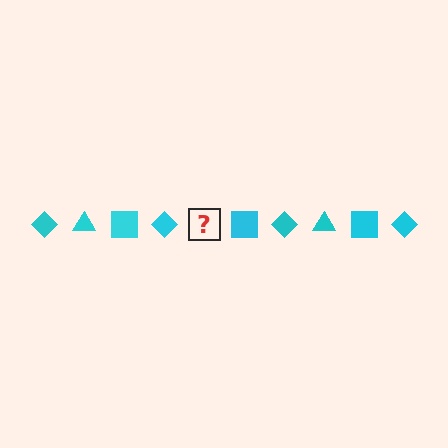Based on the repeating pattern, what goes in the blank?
The blank should be a cyan triangle.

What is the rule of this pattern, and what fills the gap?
The rule is that the pattern cycles through diamond, triangle, square shapes in cyan. The gap should be filled with a cyan triangle.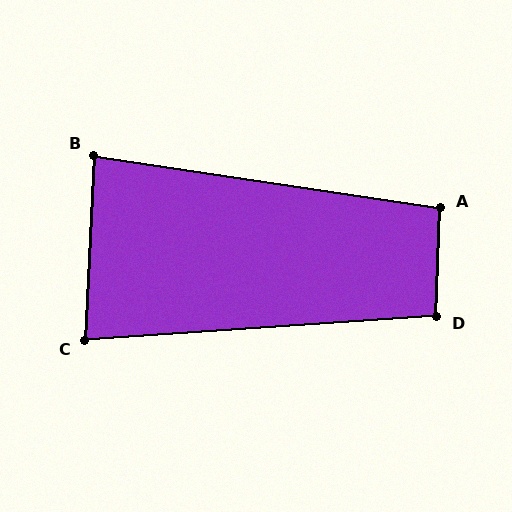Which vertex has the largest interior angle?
A, at approximately 97 degrees.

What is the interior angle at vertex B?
Approximately 84 degrees (acute).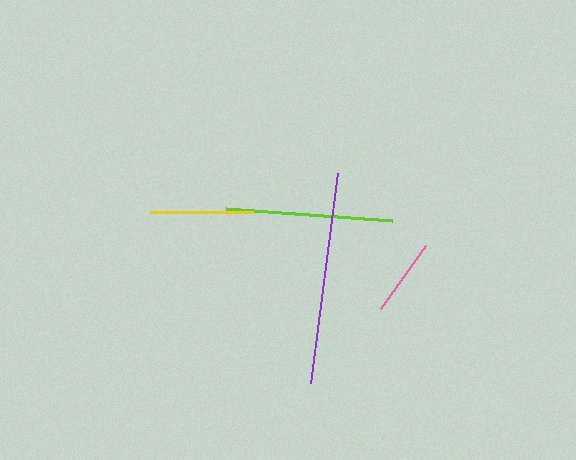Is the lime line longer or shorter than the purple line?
The purple line is longer than the lime line.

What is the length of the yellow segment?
The yellow segment is approximately 103 pixels long.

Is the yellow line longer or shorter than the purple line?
The purple line is longer than the yellow line.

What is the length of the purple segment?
The purple segment is approximately 211 pixels long.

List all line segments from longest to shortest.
From longest to shortest: purple, lime, yellow, pink.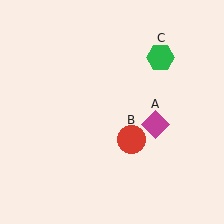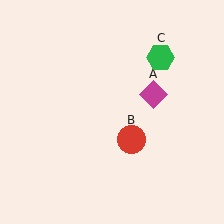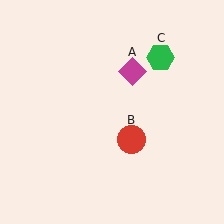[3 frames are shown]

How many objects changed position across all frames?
1 object changed position: magenta diamond (object A).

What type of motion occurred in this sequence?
The magenta diamond (object A) rotated counterclockwise around the center of the scene.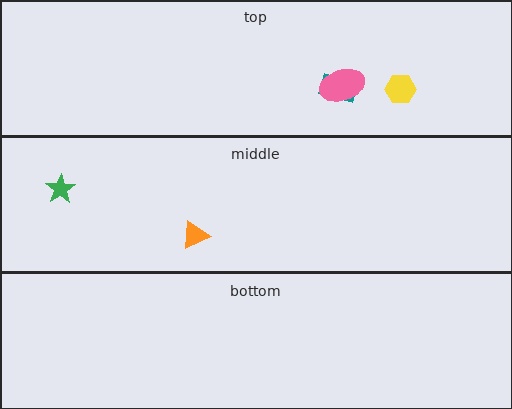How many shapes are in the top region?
3.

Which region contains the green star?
The middle region.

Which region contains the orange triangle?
The middle region.